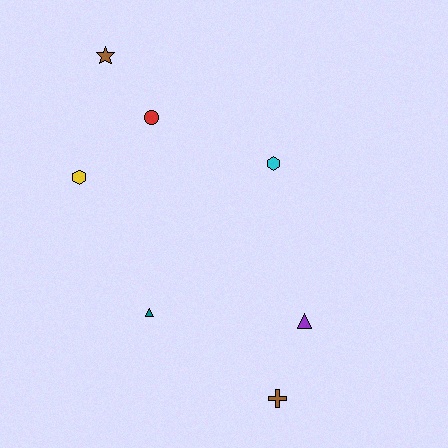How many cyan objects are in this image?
There is 1 cyan object.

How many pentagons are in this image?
There are no pentagons.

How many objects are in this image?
There are 7 objects.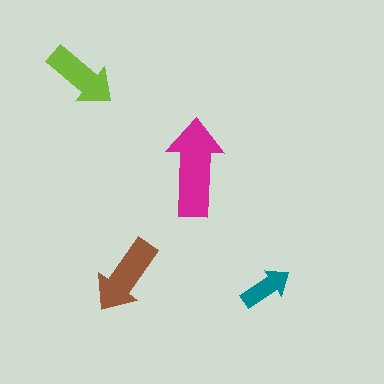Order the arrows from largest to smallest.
the magenta one, the brown one, the lime one, the teal one.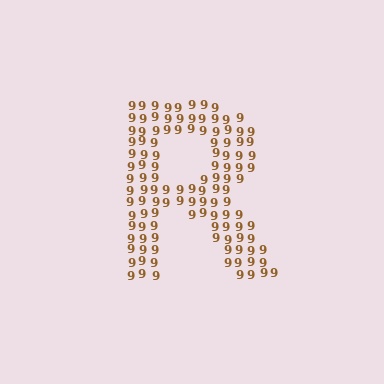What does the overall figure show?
The overall figure shows the letter R.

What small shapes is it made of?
It is made of small digit 9's.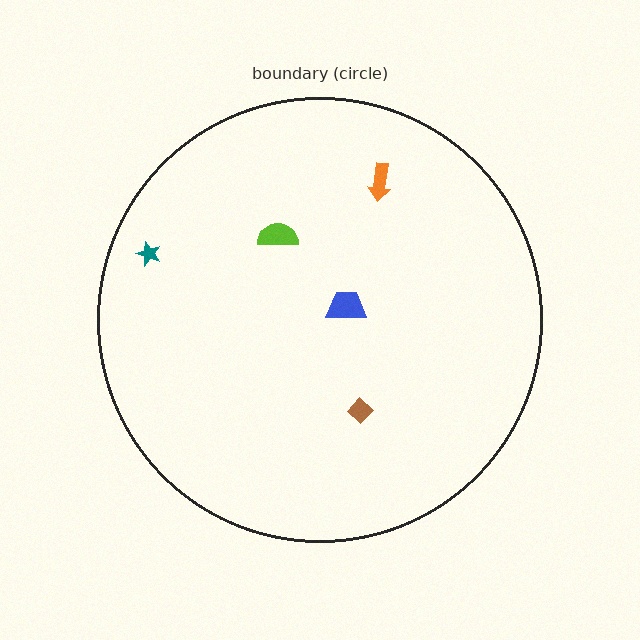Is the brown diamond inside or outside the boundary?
Inside.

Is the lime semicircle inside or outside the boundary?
Inside.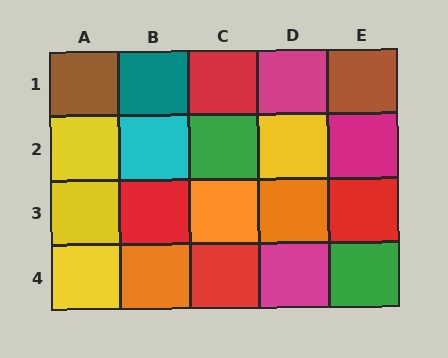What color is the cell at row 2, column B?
Cyan.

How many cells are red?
4 cells are red.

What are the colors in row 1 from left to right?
Brown, teal, red, magenta, brown.